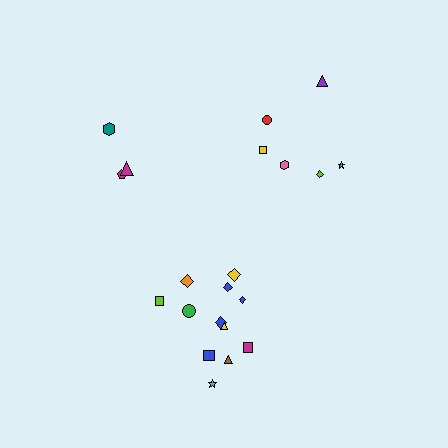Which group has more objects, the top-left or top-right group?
The top-right group.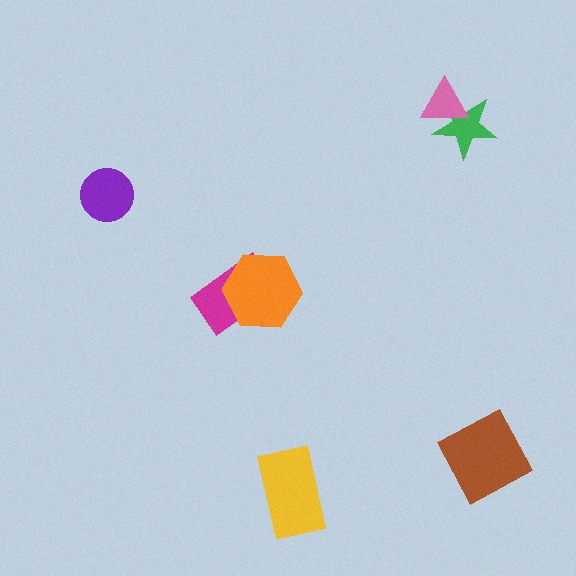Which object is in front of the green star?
The pink triangle is in front of the green star.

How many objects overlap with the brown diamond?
0 objects overlap with the brown diamond.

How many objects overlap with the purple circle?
0 objects overlap with the purple circle.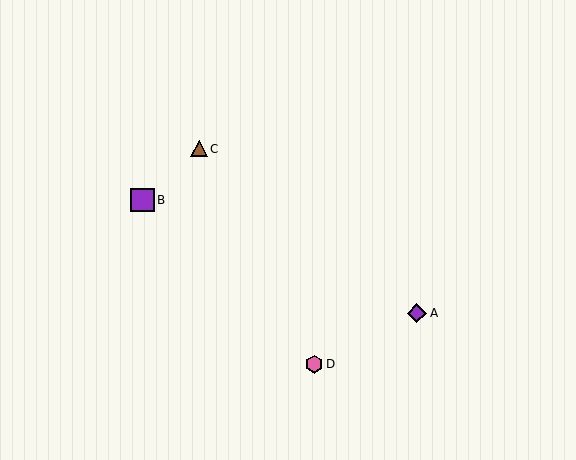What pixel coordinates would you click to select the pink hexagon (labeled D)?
Click at (314, 364) to select the pink hexagon D.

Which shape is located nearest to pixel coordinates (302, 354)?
The pink hexagon (labeled D) at (314, 364) is nearest to that location.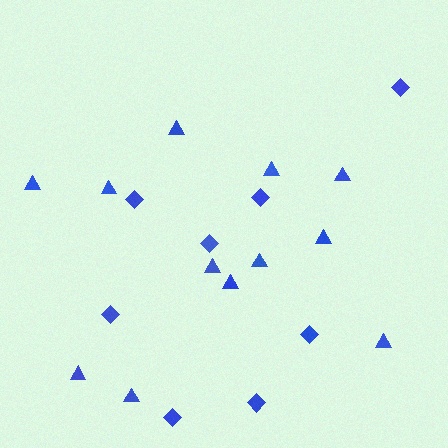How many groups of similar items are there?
There are 2 groups: one group of diamonds (8) and one group of triangles (12).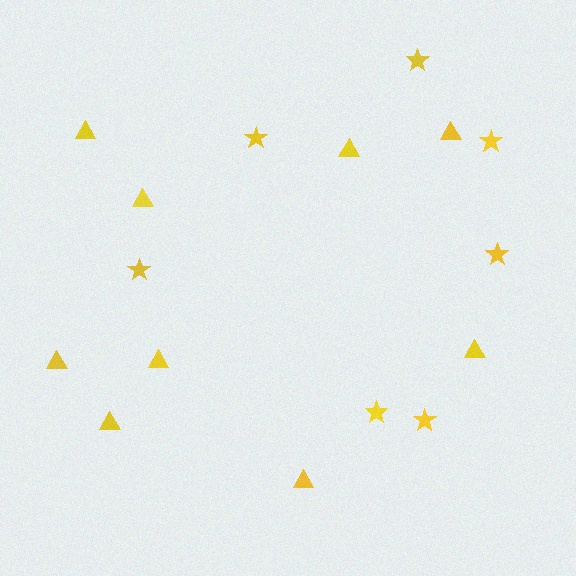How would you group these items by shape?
There are 2 groups: one group of triangles (9) and one group of stars (7).